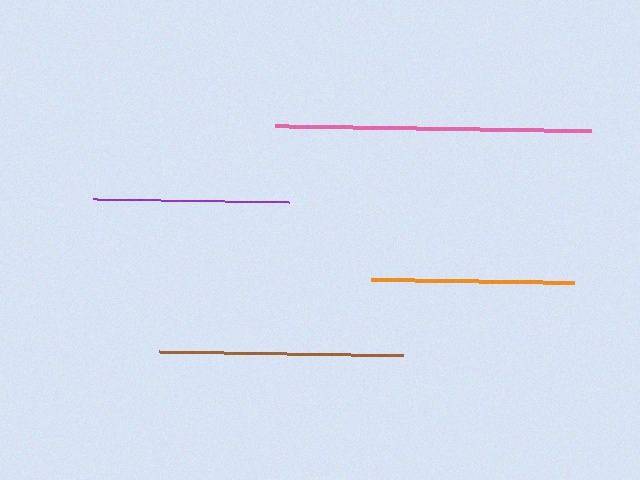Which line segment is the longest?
The pink line is the longest at approximately 316 pixels.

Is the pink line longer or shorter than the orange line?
The pink line is longer than the orange line.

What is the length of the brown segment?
The brown segment is approximately 244 pixels long.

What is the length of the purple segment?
The purple segment is approximately 196 pixels long.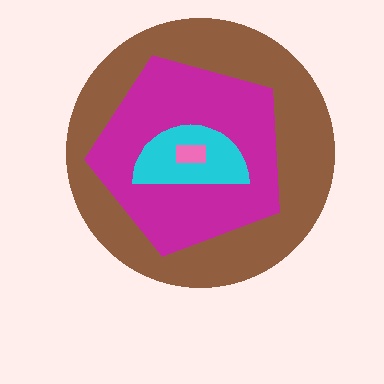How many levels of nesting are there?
4.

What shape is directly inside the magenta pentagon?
The cyan semicircle.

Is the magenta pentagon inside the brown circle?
Yes.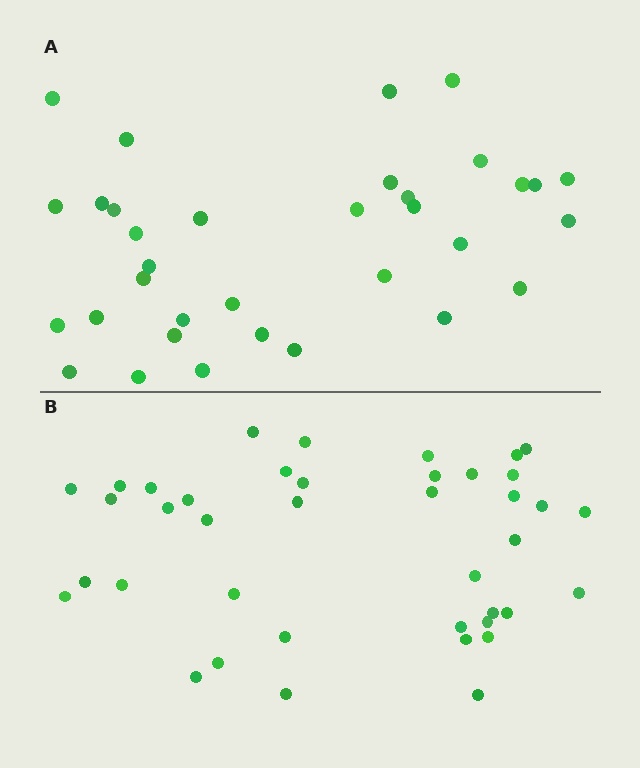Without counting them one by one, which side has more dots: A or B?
Region B (the bottom region) has more dots.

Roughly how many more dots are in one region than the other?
Region B has about 6 more dots than region A.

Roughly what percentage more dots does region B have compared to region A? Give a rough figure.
About 20% more.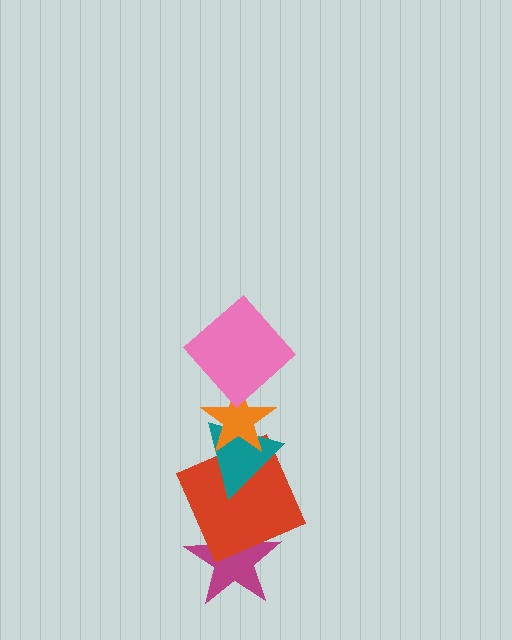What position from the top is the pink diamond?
The pink diamond is 1st from the top.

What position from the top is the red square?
The red square is 4th from the top.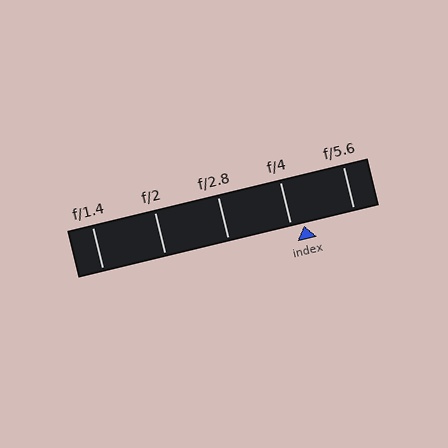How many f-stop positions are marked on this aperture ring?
There are 5 f-stop positions marked.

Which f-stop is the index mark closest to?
The index mark is closest to f/4.